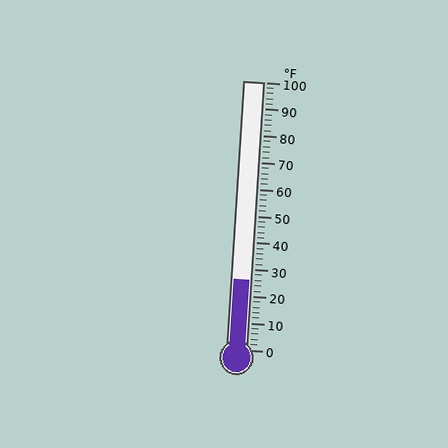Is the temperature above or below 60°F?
The temperature is below 60°F.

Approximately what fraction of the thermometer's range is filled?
The thermometer is filled to approximately 25% of its range.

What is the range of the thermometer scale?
The thermometer scale ranges from 0°F to 100°F.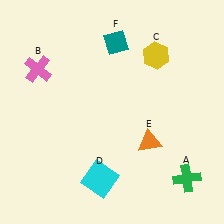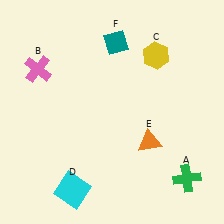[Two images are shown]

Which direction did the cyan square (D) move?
The cyan square (D) moved left.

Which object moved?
The cyan square (D) moved left.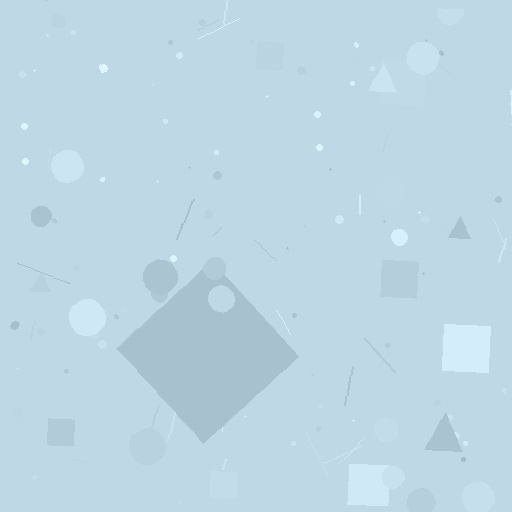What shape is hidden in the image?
A diamond is hidden in the image.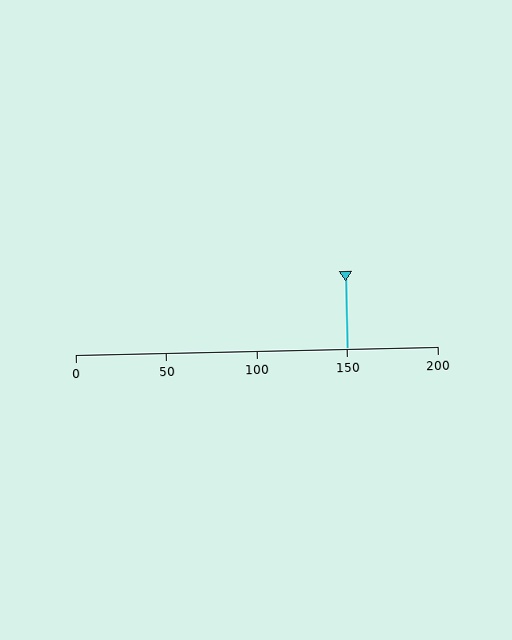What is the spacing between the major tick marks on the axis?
The major ticks are spaced 50 apart.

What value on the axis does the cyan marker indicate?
The marker indicates approximately 150.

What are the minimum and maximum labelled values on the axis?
The axis runs from 0 to 200.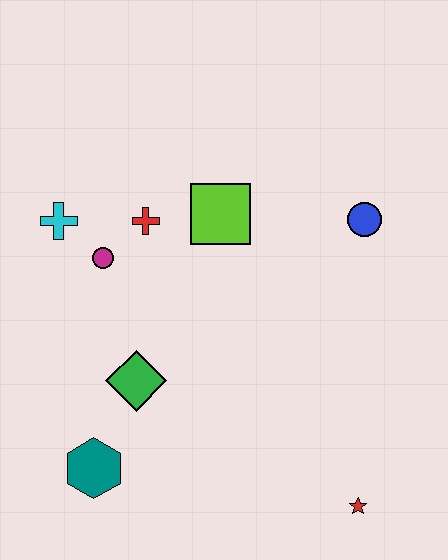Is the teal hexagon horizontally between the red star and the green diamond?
No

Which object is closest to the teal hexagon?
The green diamond is closest to the teal hexagon.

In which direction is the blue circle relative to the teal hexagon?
The blue circle is to the right of the teal hexagon.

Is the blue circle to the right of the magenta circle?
Yes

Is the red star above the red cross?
No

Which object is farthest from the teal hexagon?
The blue circle is farthest from the teal hexagon.